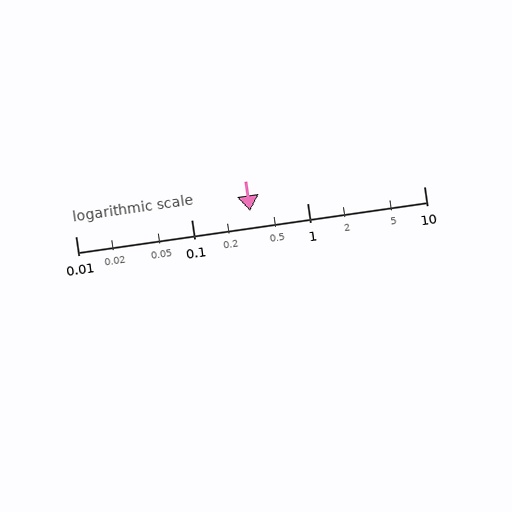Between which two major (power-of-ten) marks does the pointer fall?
The pointer is between 0.1 and 1.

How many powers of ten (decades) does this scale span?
The scale spans 3 decades, from 0.01 to 10.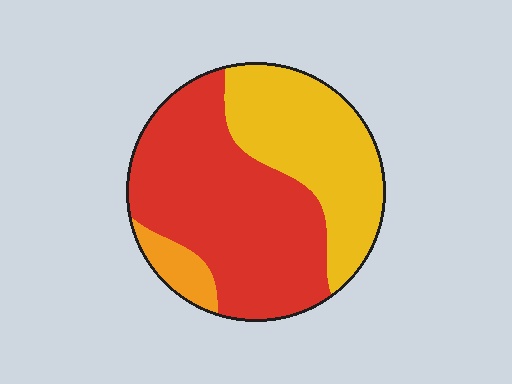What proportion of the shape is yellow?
Yellow covers 37% of the shape.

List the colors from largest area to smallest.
From largest to smallest: red, yellow, orange.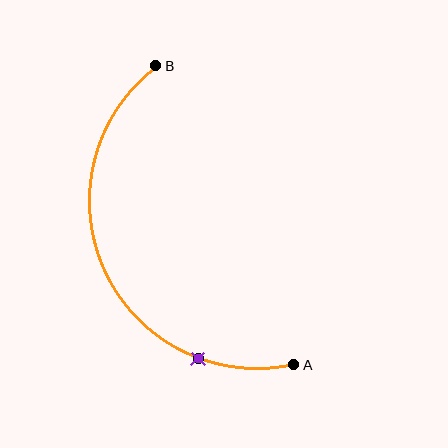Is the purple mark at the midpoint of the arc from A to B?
No. The purple mark lies on the arc but is closer to endpoint A. The arc midpoint would be at the point on the curve equidistant along the arc from both A and B.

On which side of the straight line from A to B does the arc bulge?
The arc bulges to the left of the straight line connecting A and B.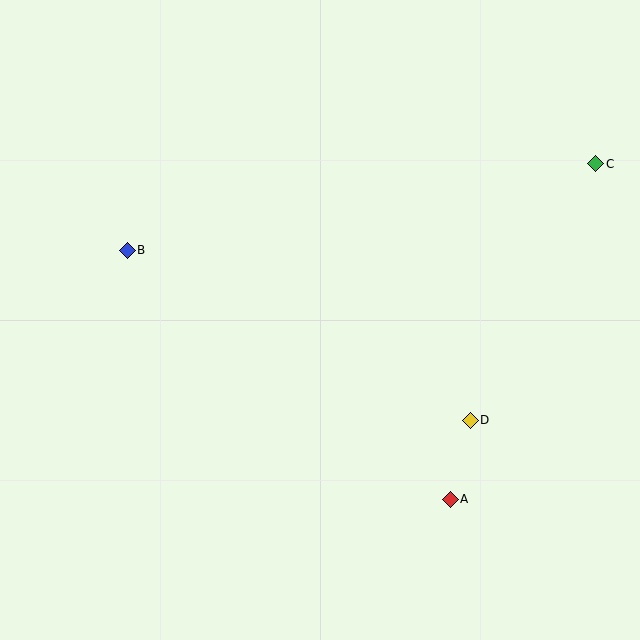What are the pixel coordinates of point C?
Point C is at (596, 164).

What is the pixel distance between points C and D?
The distance between C and D is 285 pixels.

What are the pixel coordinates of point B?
Point B is at (127, 250).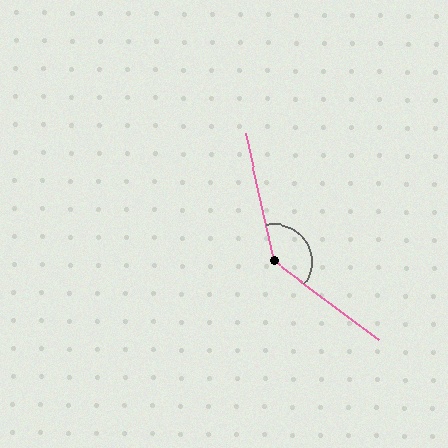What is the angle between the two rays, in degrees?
Approximately 140 degrees.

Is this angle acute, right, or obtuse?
It is obtuse.